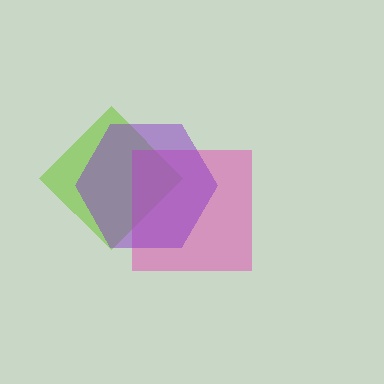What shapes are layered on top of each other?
The layered shapes are: a lime diamond, a pink square, a purple hexagon.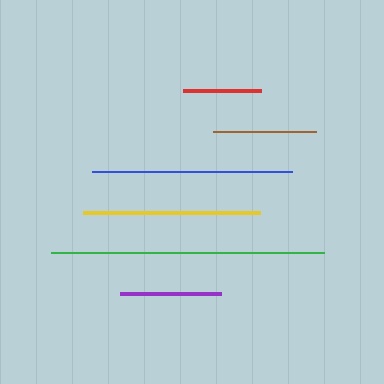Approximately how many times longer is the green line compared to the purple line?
The green line is approximately 2.7 times the length of the purple line.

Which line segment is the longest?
The green line is the longest at approximately 273 pixels.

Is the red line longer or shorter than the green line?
The green line is longer than the red line.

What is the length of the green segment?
The green segment is approximately 273 pixels long.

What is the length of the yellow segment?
The yellow segment is approximately 177 pixels long.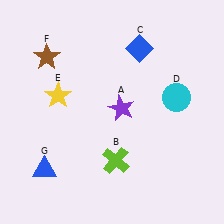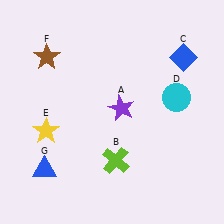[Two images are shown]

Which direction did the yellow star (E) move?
The yellow star (E) moved down.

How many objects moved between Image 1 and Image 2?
2 objects moved between the two images.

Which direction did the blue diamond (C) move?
The blue diamond (C) moved right.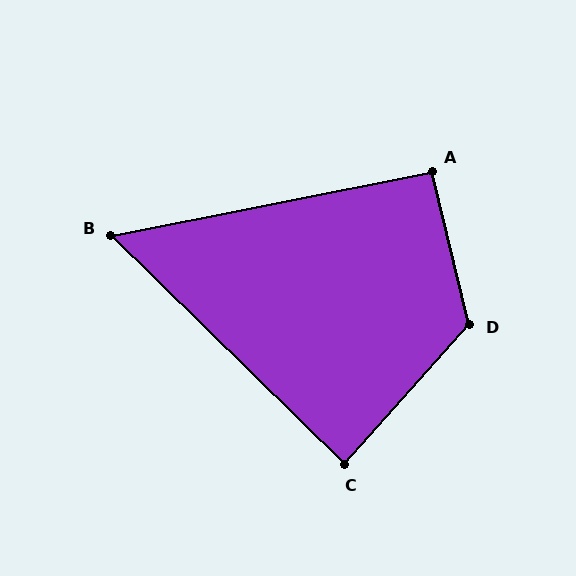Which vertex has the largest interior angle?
D, at approximately 124 degrees.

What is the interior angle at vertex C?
Approximately 87 degrees (approximately right).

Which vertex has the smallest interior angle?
B, at approximately 56 degrees.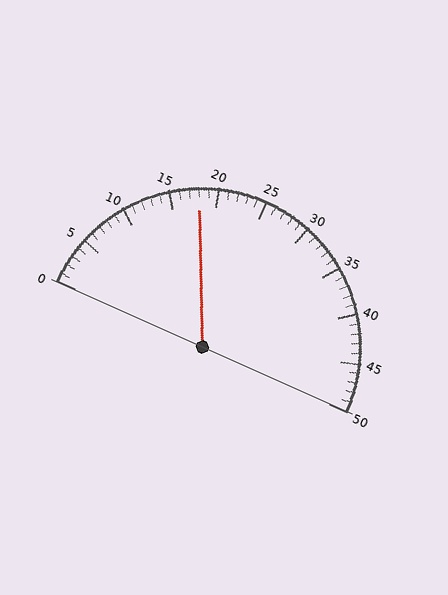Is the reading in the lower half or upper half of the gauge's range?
The reading is in the lower half of the range (0 to 50).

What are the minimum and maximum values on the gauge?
The gauge ranges from 0 to 50.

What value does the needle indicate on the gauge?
The needle indicates approximately 18.